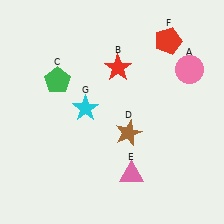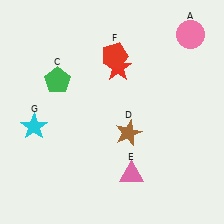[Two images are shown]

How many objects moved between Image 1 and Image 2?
3 objects moved between the two images.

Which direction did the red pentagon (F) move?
The red pentagon (F) moved left.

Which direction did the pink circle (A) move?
The pink circle (A) moved up.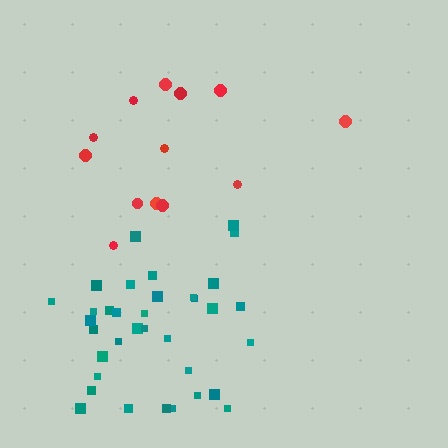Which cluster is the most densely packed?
Teal.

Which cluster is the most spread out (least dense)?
Red.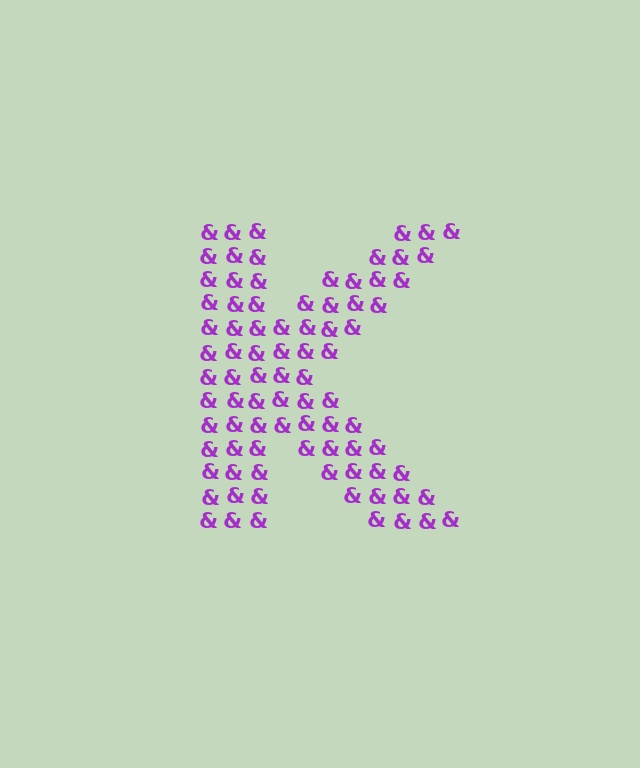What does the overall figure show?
The overall figure shows the letter K.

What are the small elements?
The small elements are ampersands.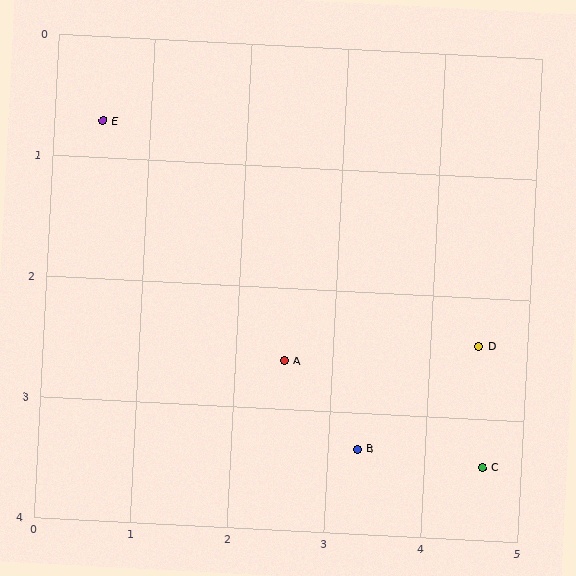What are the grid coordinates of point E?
Point E is at approximately (0.5, 0.7).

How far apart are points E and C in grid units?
Points E and C are about 4.9 grid units apart.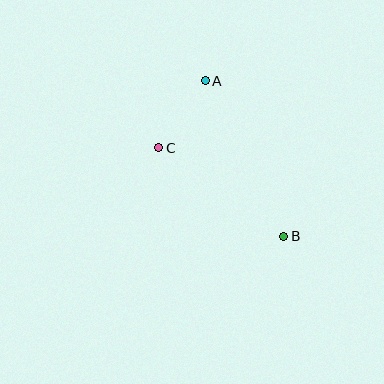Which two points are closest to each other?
Points A and C are closest to each other.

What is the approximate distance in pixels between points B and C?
The distance between B and C is approximately 153 pixels.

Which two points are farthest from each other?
Points A and B are farthest from each other.